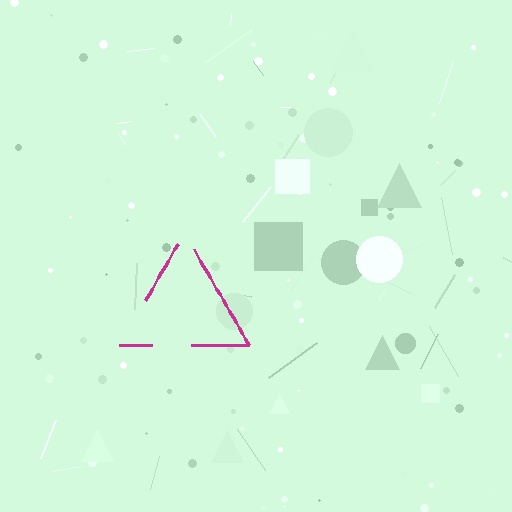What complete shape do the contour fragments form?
The contour fragments form a triangle.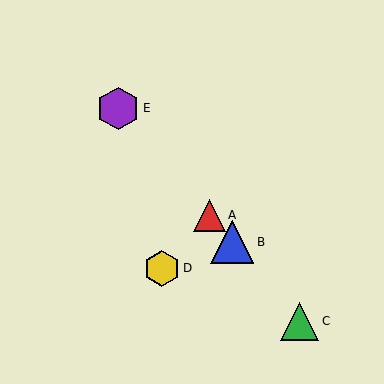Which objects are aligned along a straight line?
Objects A, B, C, E are aligned along a straight line.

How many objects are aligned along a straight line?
4 objects (A, B, C, E) are aligned along a straight line.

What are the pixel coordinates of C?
Object C is at (300, 322).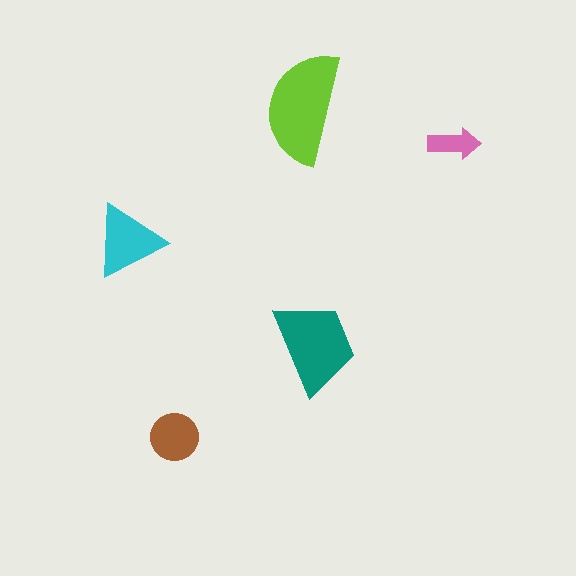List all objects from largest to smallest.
The lime semicircle, the teal trapezoid, the cyan triangle, the brown circle, the pink arrow.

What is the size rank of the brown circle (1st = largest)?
4th.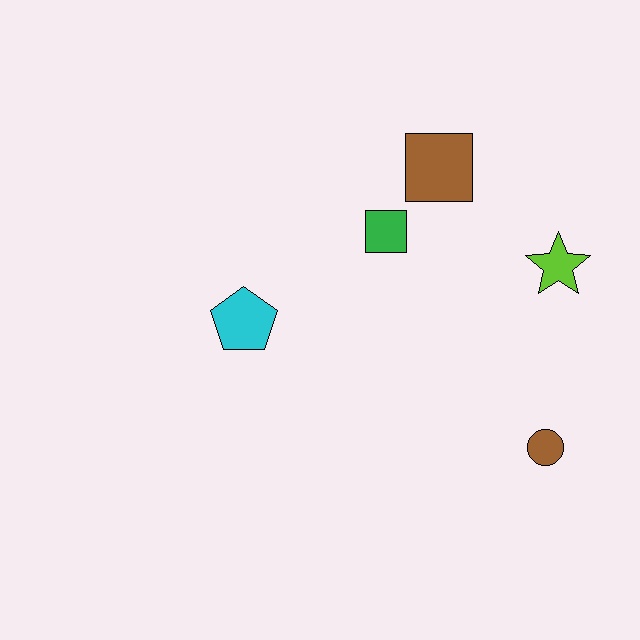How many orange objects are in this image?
There are no orange objects.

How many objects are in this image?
There are 5 objects.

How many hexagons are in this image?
There are no hexagons.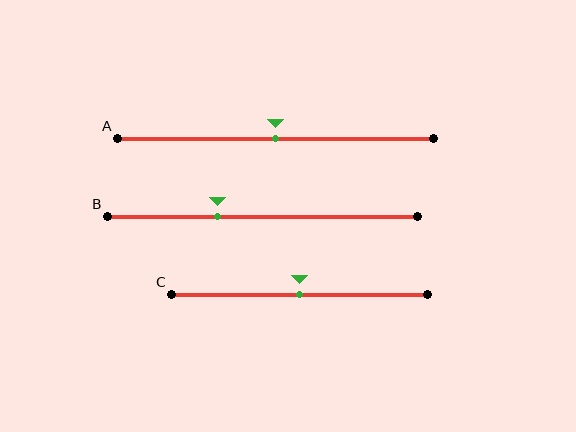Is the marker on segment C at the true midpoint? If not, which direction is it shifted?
Yes, the marker on segment C is at the true midpoint.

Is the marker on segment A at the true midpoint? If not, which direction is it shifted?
Yes, the marker on segment A is at the true midpoint.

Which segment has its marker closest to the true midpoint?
Segment A has its marker closest to the true midpoint.